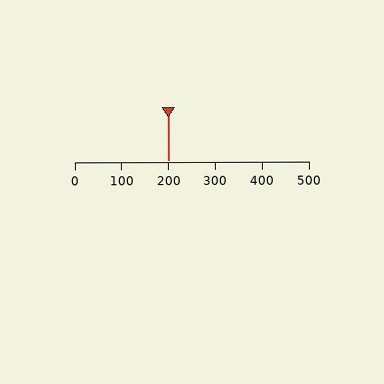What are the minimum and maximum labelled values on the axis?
The axis runs from 0 to 500.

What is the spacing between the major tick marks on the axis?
The major ticks are spaced 100 apart.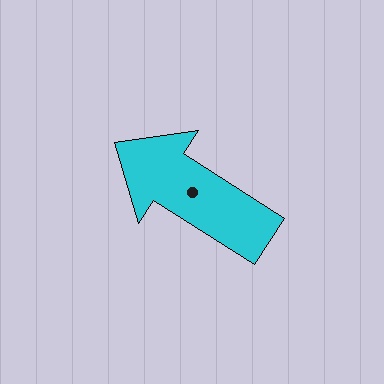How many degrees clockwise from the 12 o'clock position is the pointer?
Approximately 302 degrees.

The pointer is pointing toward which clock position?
Roughly 10 o'clock.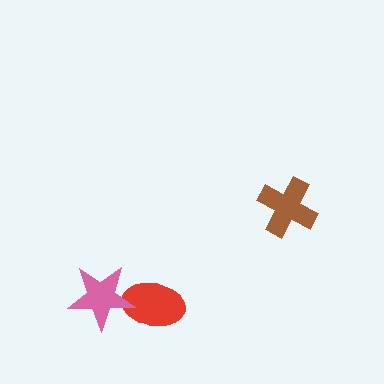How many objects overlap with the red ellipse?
1 object overlaps with the red ellipse.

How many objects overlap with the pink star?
1 object overlaps with the pink star.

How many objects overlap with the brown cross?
0 objects overlap with the brown cross.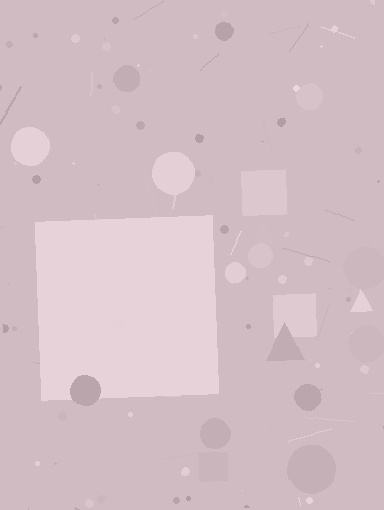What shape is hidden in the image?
A square is hidden in the image.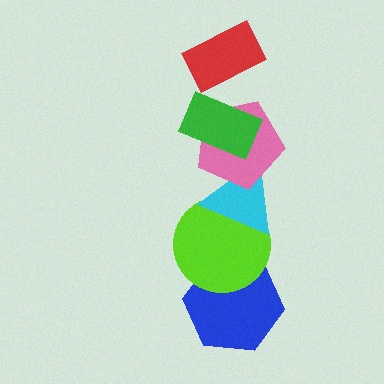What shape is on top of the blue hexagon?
The lime circle is on top of the blue hexagon.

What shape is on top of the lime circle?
The cyan triangle is on top of the lime circle.